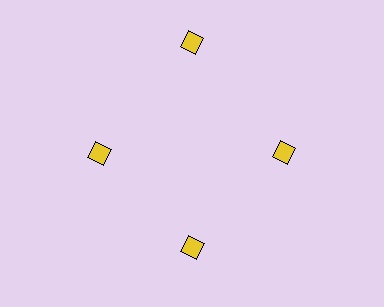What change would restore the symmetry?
The symmetry would be restored by moving it inward, back onto the ring so that all 4 diamonds sit at equal angles and equal distance from the center.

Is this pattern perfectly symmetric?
No. The 4 yellow diamonds are arranged in a ring, but one element near the 12 o'clock position is pushed outward from the center, breaking the 4-fold rotational symmetry.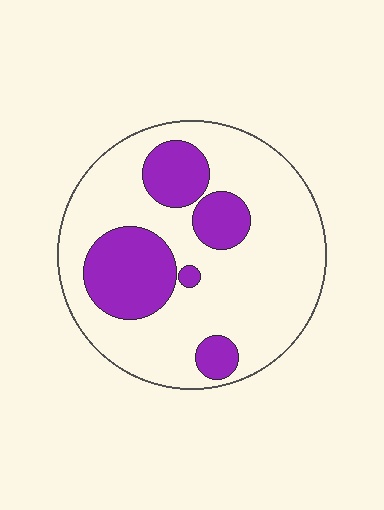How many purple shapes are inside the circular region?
5.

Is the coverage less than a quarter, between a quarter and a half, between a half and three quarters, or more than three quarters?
Between a quarter and a half.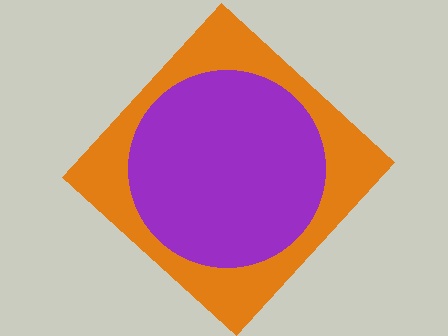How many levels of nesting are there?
2.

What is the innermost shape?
The purple circle.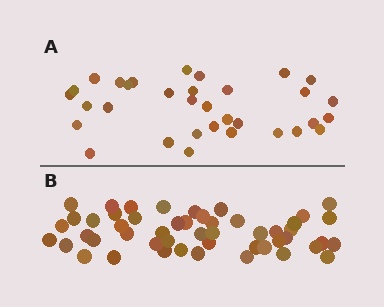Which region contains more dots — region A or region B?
Region B (the bottom region) has more dots.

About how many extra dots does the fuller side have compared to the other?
Region B has approximately 15 more dots than region A.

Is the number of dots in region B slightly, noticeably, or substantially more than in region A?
Region B has substantially more. The ratio is roughly 1.5 to 1.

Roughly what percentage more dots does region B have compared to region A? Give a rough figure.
About 50% more.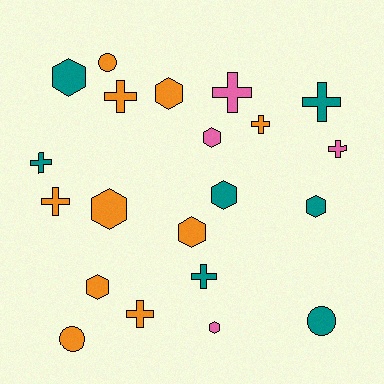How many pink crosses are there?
There are 2 pink crosses.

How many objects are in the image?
There are 21 objects.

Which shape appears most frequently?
Cross, with 9 objects.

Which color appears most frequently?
Orange, with 10 objects.